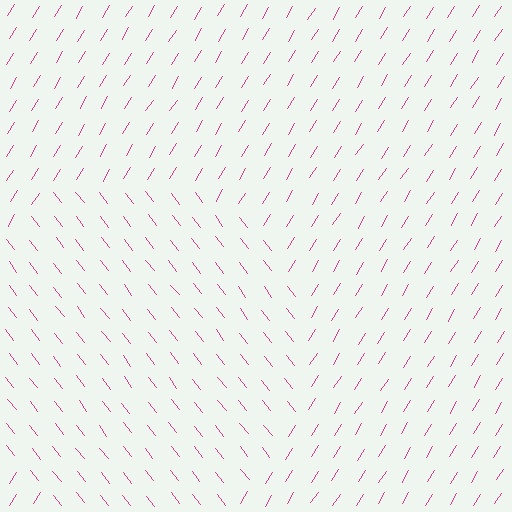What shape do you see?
I see a circle.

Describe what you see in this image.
The image is filled with small magenta line segments. A circle region in the image has lines oriented differently from the surrounding lines, creating a visible texture boundary.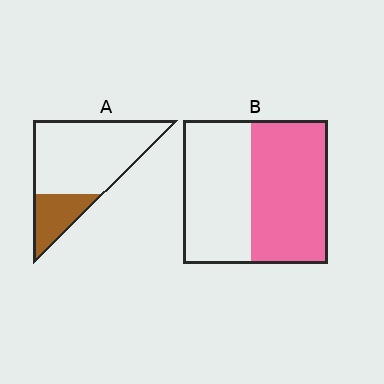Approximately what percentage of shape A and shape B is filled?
A is approximately 25% and B is approximately 55%.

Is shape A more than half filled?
No.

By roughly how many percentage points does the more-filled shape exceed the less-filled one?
By roughly 30 percentage points (B over A).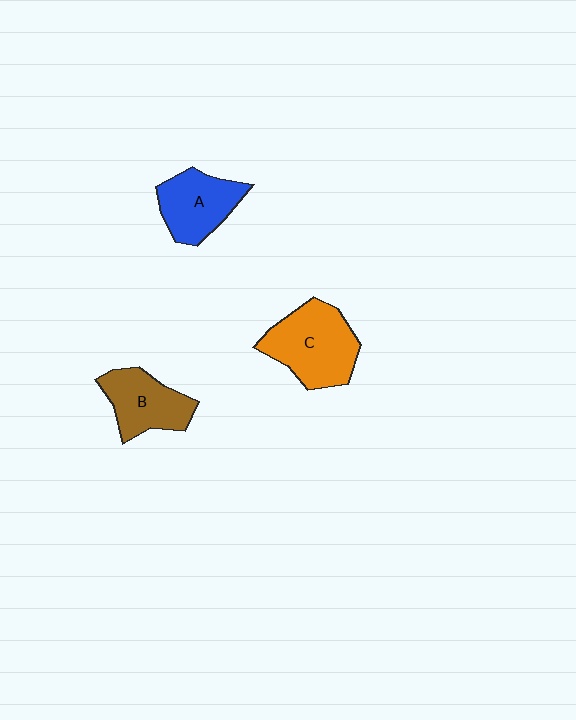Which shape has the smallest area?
Shape B (brown).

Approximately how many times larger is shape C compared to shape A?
Approximately 1.3 times.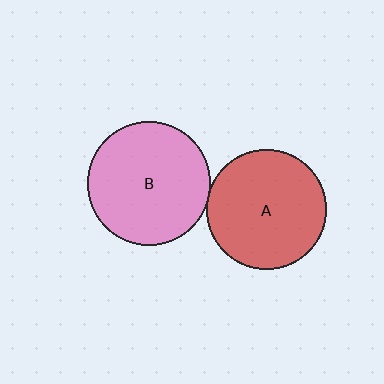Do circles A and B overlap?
Yes.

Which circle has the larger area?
Circle B (pink).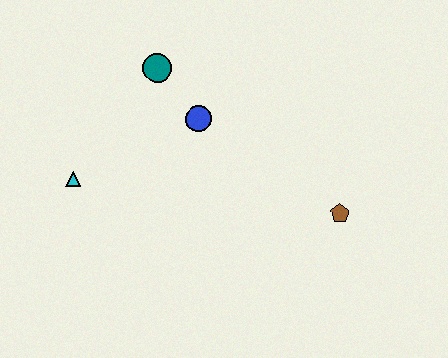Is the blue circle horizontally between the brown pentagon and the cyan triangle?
Yes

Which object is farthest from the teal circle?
The brown pentagon is farthest from the teal circle.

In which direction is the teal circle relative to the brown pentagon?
The teal circle is to the left of the brown pentagon.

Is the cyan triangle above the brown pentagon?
Yes